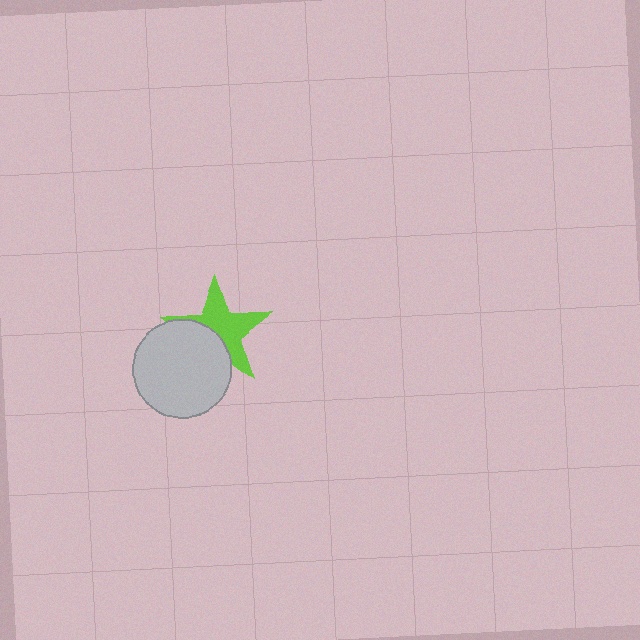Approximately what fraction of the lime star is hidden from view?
Roughly 41% of the lime star is hidden behind the light gray circle.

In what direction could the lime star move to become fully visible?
The lime star could move toward the upper-right. That would shift it out from behind the light gray circle entirely.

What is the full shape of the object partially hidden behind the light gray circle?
The partially hidden object is a lime star.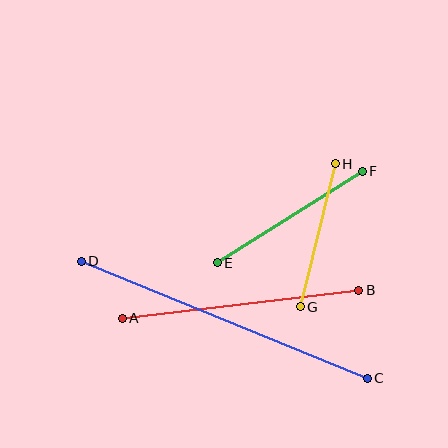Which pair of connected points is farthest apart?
Points C and D are farthest apart.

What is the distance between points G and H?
The distance is approximately 147 pixels.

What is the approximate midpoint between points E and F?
The midpoint is at approximately (290, 217) pixels.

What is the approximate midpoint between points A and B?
The midpoint is at approximately (241, 304) pixels.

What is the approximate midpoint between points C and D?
The midpoint is at approximately (224, 320) pixels.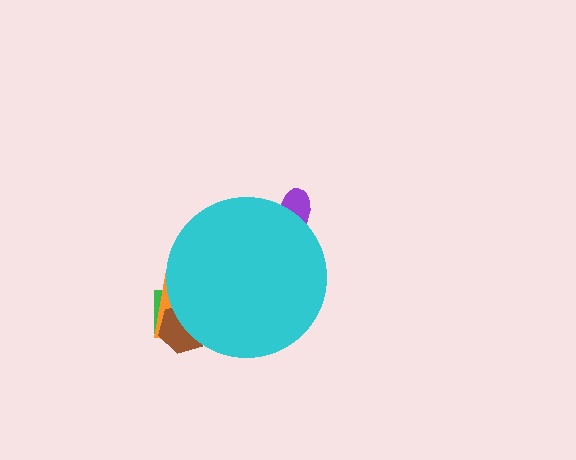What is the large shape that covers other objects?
A cyan circle.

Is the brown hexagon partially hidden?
Yes, the brown hexagon is partially hidden behind the cyan circle.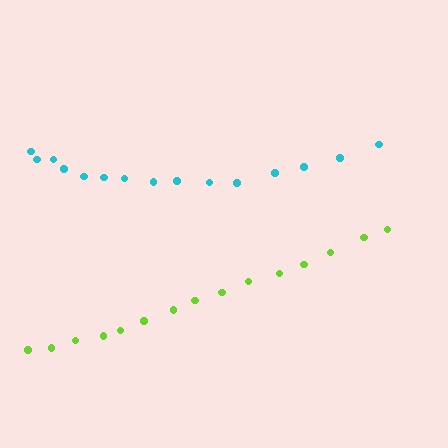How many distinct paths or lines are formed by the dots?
There are 2 distinct paths.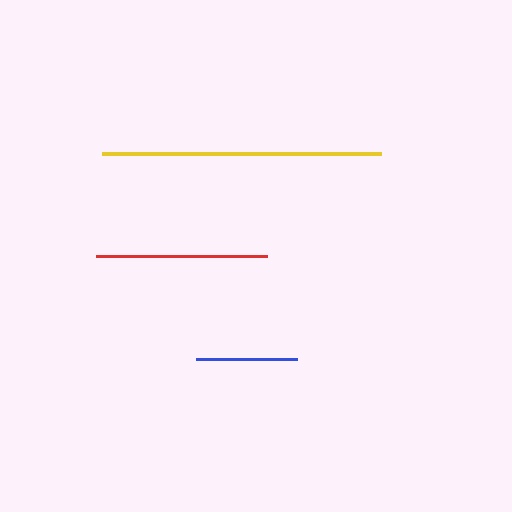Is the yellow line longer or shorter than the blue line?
The yellow line is longer than the blue line.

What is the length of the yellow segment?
The yellow segment is approximately 279 pixels long.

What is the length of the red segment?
The red segment is approximately 171 pixels long.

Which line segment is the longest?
The yellow line is the longest at approximately 279 pixels.